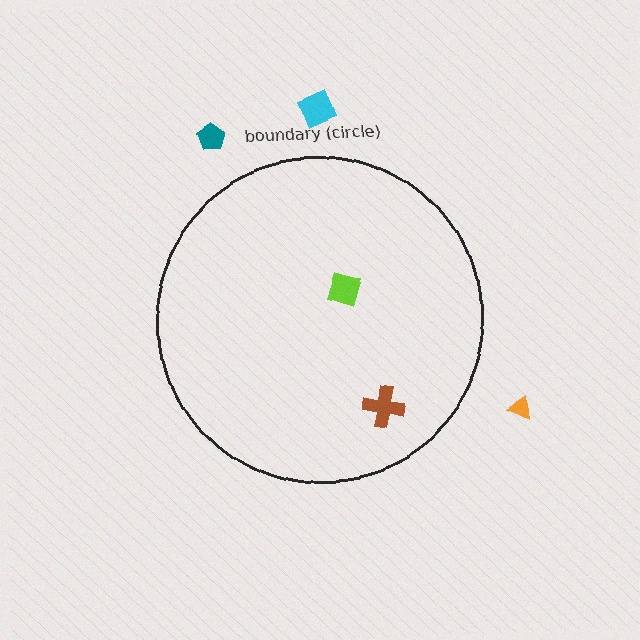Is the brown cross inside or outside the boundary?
Inside.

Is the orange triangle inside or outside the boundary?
Outside.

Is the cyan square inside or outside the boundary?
Outside.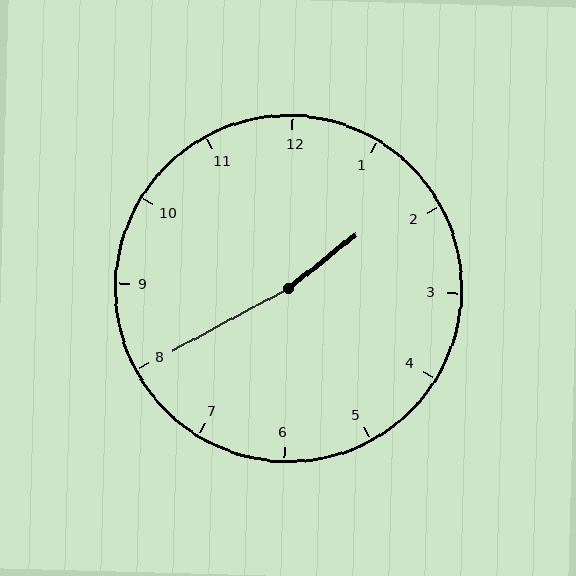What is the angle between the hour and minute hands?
Approximately 170 degrees.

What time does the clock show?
1:40.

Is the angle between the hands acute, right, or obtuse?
It is obtuse.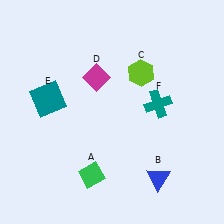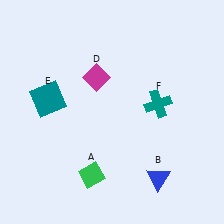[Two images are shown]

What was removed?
The lime hexagon (C) was removed in Image 2.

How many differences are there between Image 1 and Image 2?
There is 1 difference between the two images.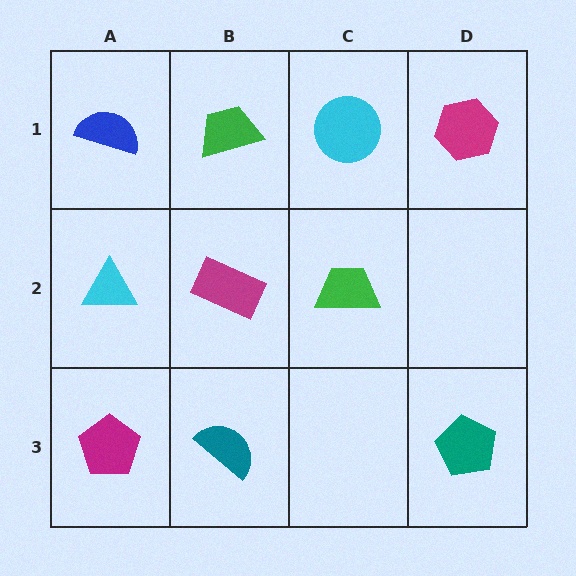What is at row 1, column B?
A green trapezoid.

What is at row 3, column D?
A teal pentagon.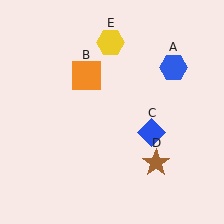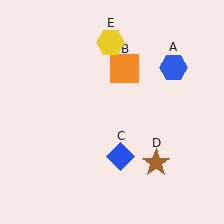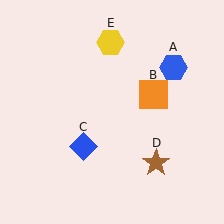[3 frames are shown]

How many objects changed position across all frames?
2 objects changed position: orange square (object B), blue diamond (object C).